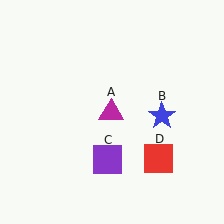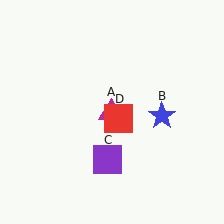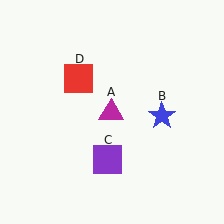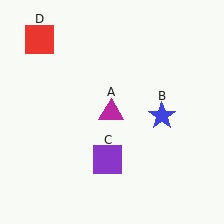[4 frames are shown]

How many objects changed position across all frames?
1 object changed position: red square (object D).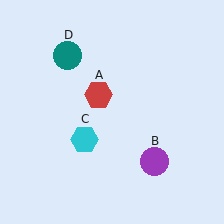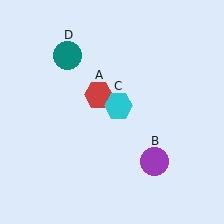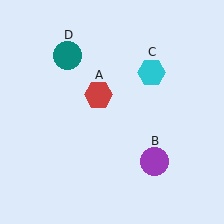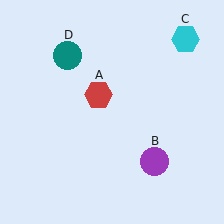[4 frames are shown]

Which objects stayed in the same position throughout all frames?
Red hexagon (object A) and purple circle (object B) and teal circle (object D) remained stationary.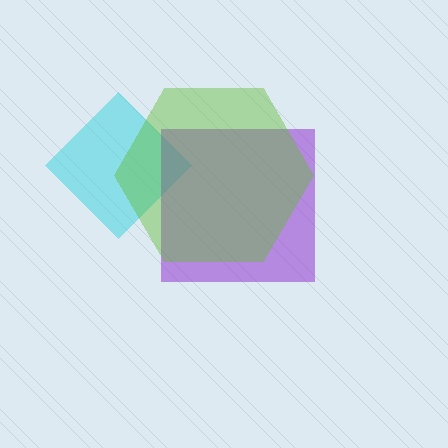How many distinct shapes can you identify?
There are 3 distinct shapes: a cyan diamond, a purple square, a lime hexagon.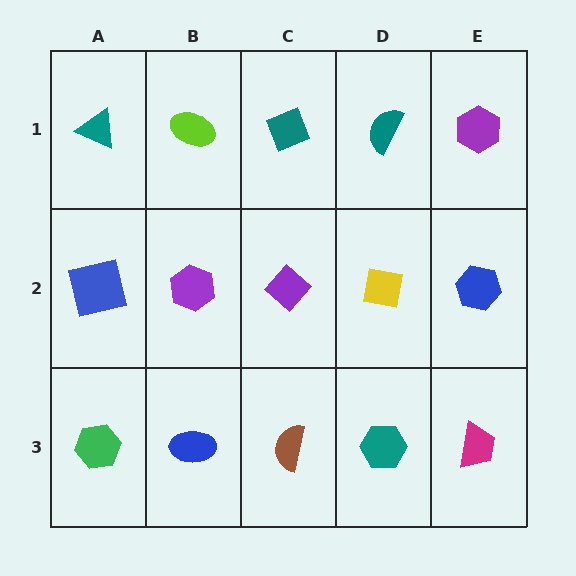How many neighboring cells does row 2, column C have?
4.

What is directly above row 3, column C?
A purple diamond.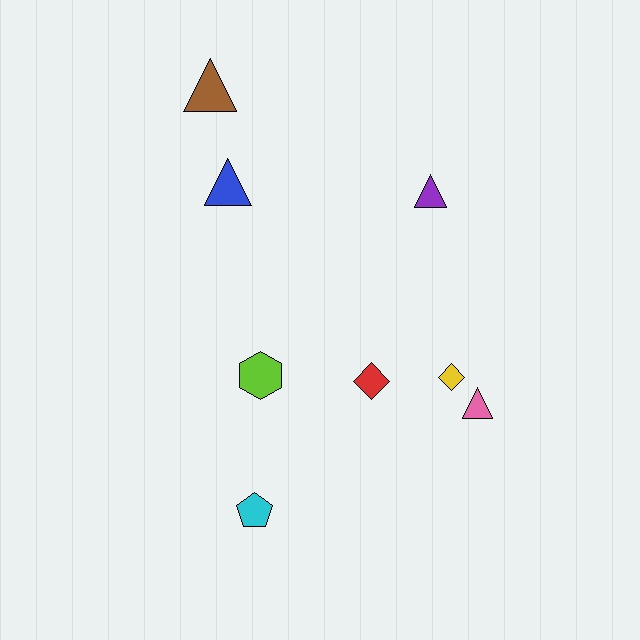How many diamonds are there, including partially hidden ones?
There are 2 diamonds.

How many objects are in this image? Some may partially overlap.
There are 8 objects.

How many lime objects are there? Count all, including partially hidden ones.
There is 1 lime object.